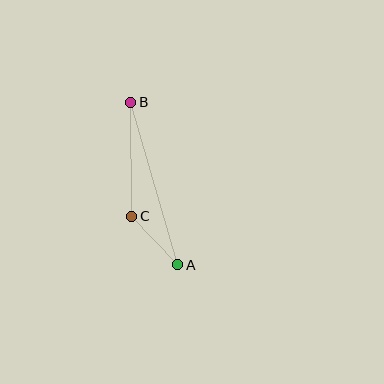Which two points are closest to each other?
Points A and C are closest to each other.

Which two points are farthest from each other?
Points A and B are farthest from each other.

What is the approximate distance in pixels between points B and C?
The distance between B and C is approximately 114 pixels.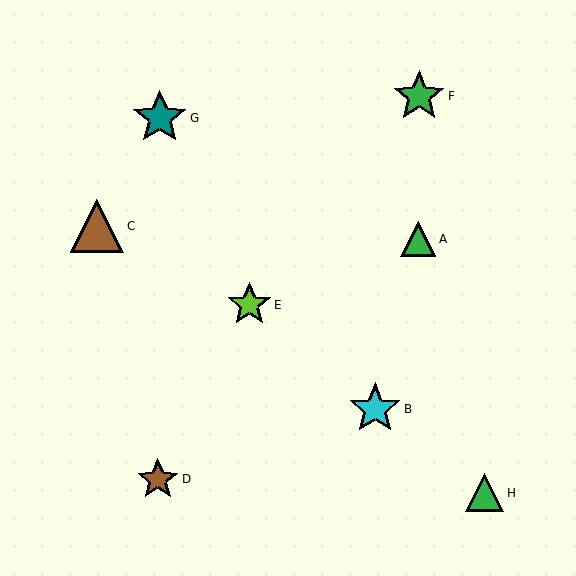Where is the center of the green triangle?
The center of the green triangle is at (485, 493).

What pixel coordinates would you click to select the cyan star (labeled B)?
Click at (375, 409) to select the cyan star B.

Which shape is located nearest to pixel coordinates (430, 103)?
The green star (labeled F) at (419, 96) is nearest to that location.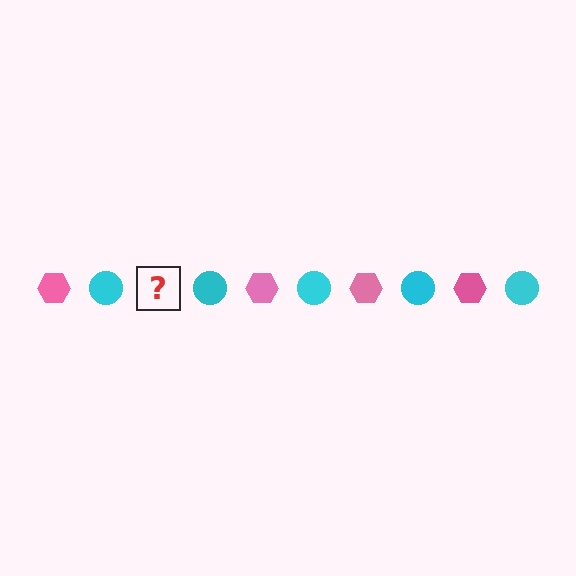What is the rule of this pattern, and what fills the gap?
The rule is that the pattern alternates between pink hexagon and cyan circle. The gap should be filled with a pink hexagon.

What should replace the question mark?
The question mark should be replaced with a pink hexagon.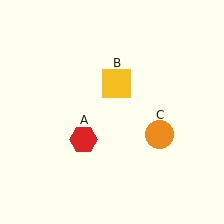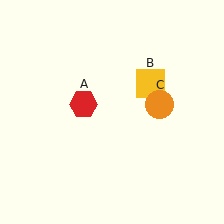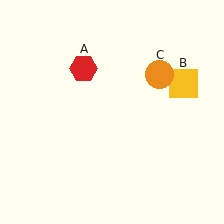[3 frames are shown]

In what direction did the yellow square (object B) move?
The yellow square (object B) moved right.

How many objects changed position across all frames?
3 objects changed position: red hexagon (object A), yellow square (object B), orange circle (object C).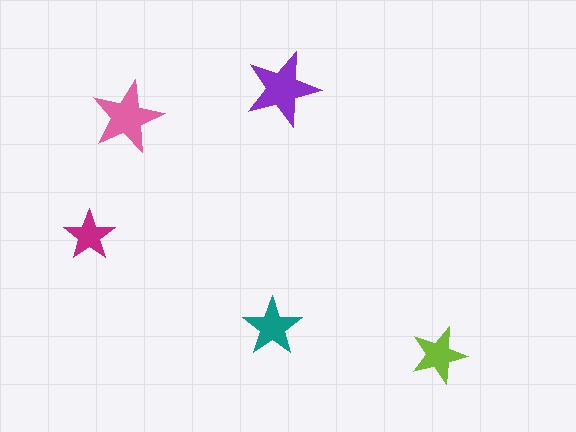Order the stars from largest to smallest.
the purple one, the pink one, the teal one, the lime one, the magenta one.